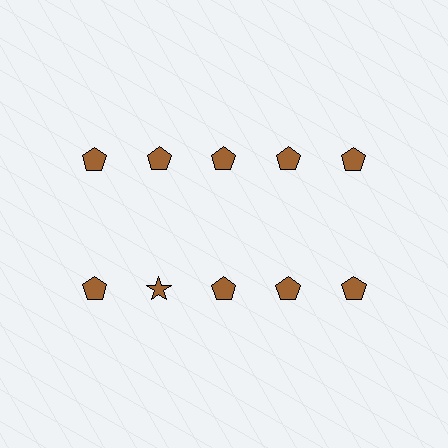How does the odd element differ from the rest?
It has a different shape: star instead of pentagon.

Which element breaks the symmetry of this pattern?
The brown star in the second row, second from left column breaks the symmetry. All other shapes are brown pentagons.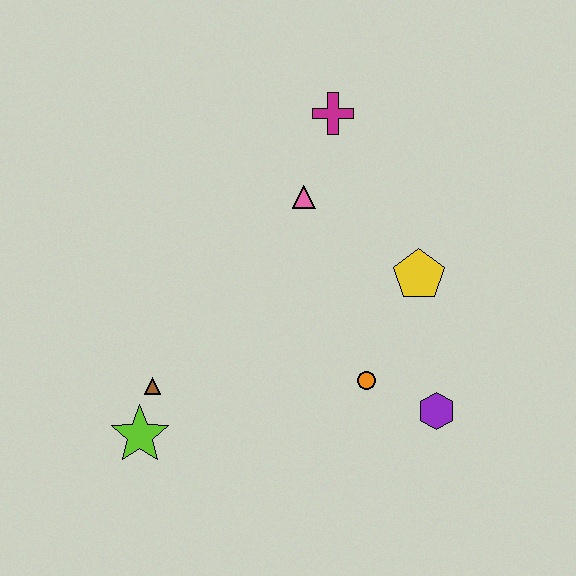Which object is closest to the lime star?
The brown triangle is closest to the lime star.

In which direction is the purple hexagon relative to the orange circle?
The purple hexagon is to the right of the orange circle.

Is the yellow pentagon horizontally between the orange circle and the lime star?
No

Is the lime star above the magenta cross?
No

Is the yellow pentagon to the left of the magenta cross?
No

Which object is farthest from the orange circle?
The magenta cross is farthest from the orange circle.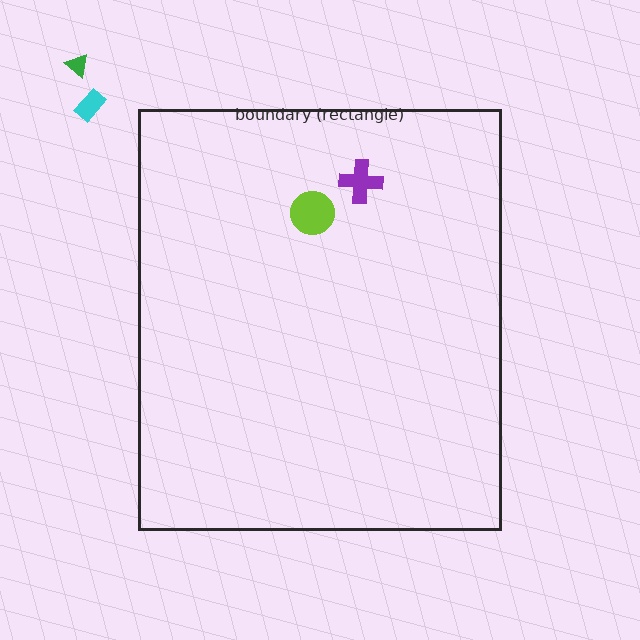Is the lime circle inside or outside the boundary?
Inside.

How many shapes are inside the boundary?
2 inside, 2 outside.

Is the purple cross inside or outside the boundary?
Inside.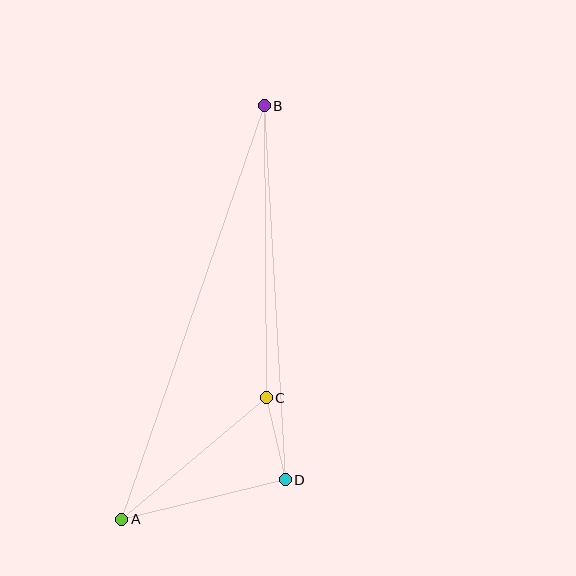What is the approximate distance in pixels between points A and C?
The distance between A and C is approximately 189 pixels.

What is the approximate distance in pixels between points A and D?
The distance between A and D is approximately 168 pixels.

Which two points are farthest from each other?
Points A and B are farthest from each other.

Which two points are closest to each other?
Points C and D are closest to each other.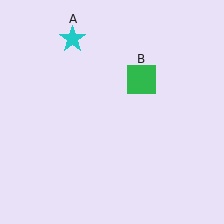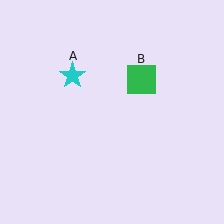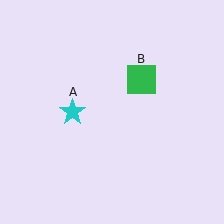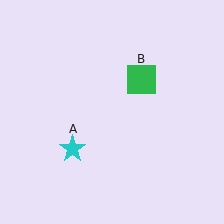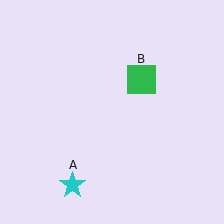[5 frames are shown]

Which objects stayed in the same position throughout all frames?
Green square (object B) remained stationary.